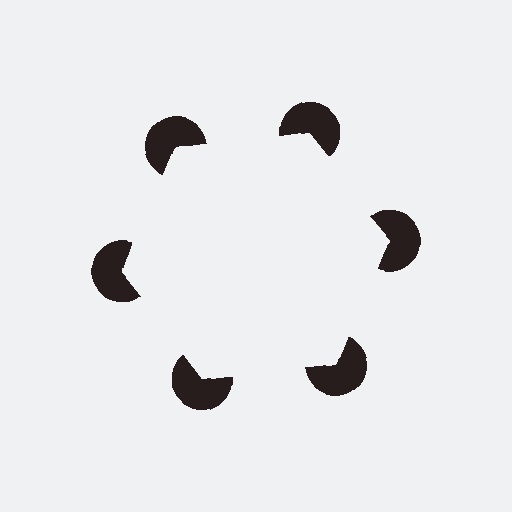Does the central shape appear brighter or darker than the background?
It typically appears slightly brighter than the background, even though no actual brightness change is drawn.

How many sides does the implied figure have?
6 sides.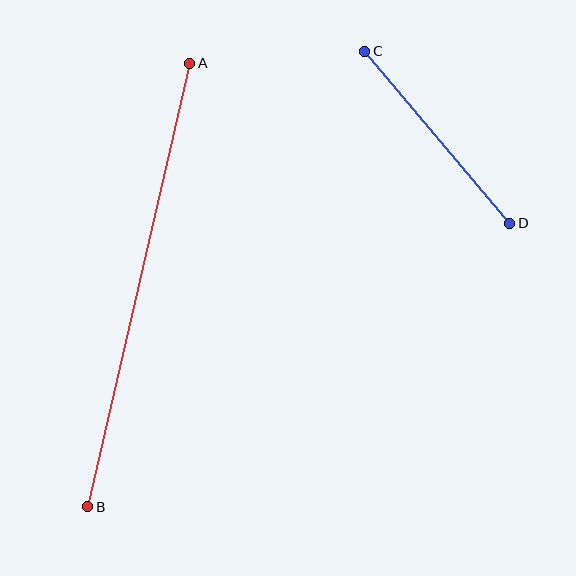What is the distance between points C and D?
The distance is approximately 225 pixels.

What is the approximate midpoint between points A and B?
The midpoint is at approximately (139, 285) pixels.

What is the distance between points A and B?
The distance is approximately 455 pixels.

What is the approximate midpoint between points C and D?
The midpoint is at approximately (437, 137) pixels.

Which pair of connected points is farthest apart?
Points A and B are farthest apart.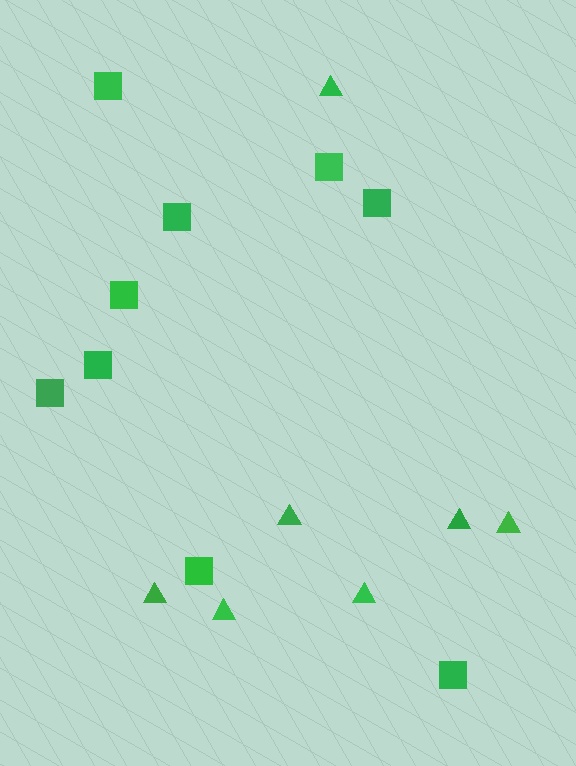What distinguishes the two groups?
There are 2 groups: one group of squares (9) and one group of triangles (7).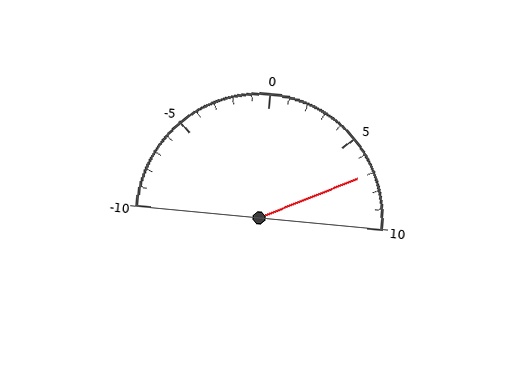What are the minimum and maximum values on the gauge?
The gauge ranges from -10 to 10.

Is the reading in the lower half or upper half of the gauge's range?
The reading is in the upper half of the range (-10 to 10).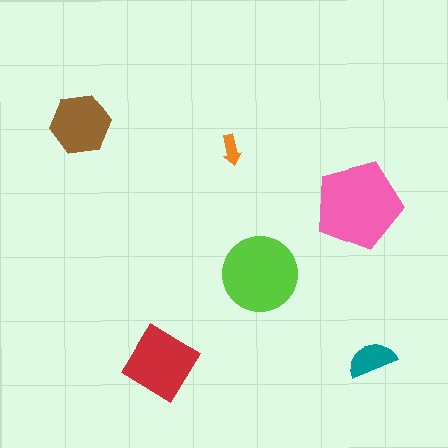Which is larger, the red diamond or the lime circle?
The lime circle.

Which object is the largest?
The pink pentagon.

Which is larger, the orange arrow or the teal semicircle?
The teal semicircle.